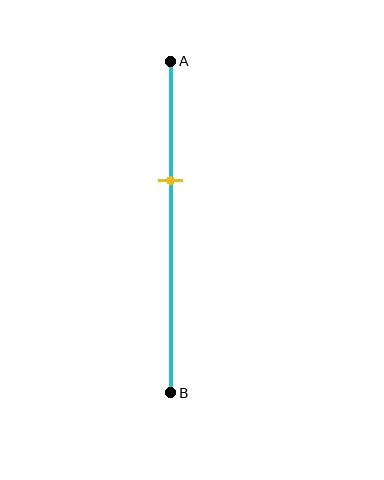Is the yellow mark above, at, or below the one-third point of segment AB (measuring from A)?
The yellow mark is approximately at the one-third point of segment AB.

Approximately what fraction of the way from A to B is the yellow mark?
The yellow mark is approximately 35% of the way from A to B.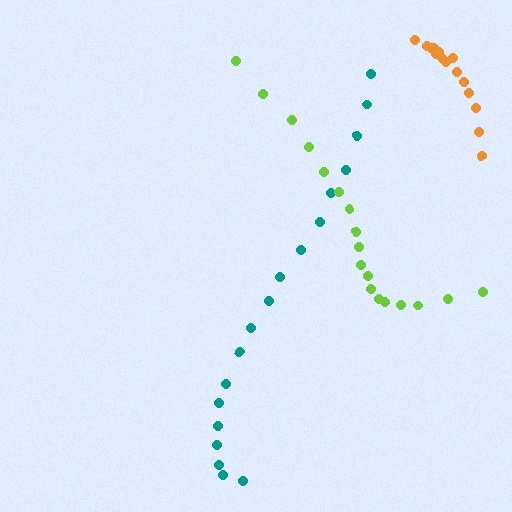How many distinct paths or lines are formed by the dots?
There are 3 distinct paths.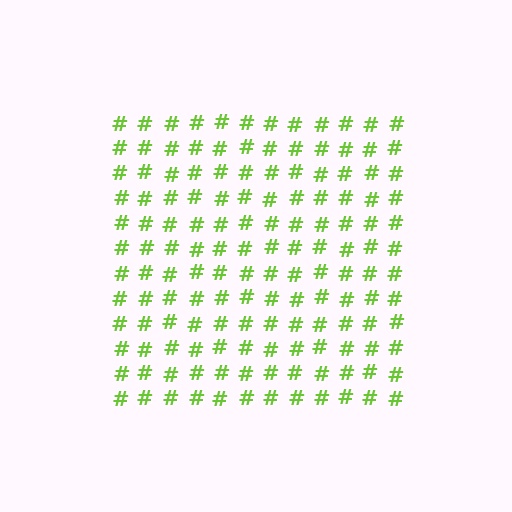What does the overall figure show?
The overall figure shows a square.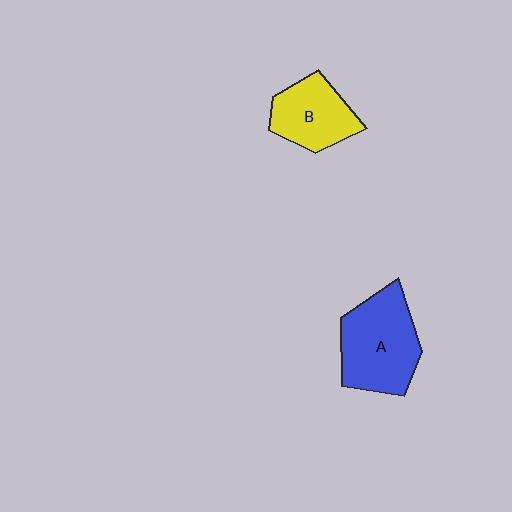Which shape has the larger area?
Shape A (blue).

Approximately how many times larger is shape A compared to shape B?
Approximately 1.4 times.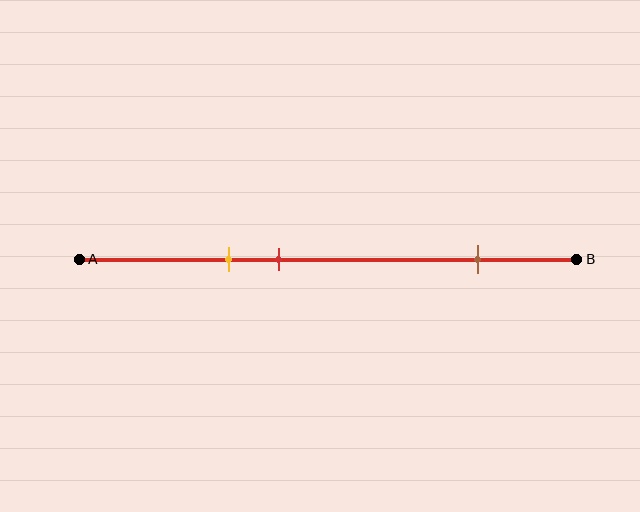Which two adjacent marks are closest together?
The yellow and red marks are the closest adjacent pair.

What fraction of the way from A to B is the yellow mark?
The yellow mark is approximately 30% (0.3) of the way from A to B.